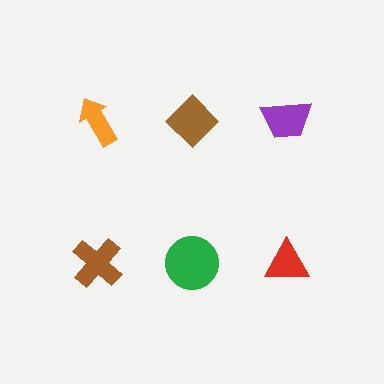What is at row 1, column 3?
A purple trapezoid.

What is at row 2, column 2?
A green circle.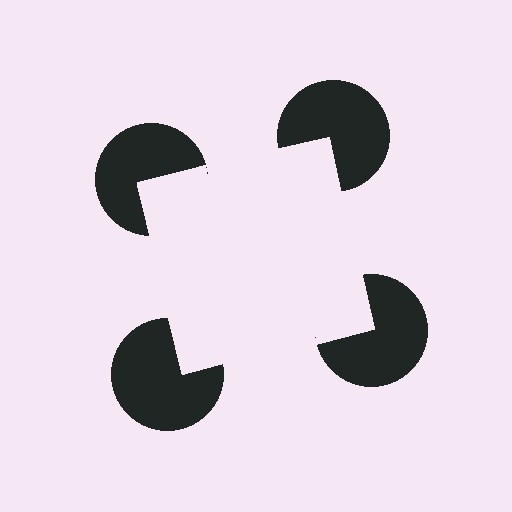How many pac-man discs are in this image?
There are 4 — one at each vertex of the illusory square.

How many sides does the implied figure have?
4 sides.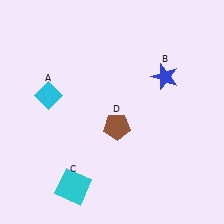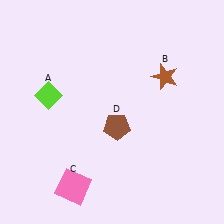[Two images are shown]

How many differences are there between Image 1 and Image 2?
There are 3 differences between the two images.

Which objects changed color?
A changed from cyan to lime. B changed from blue to brown. C changed from cyan to pink.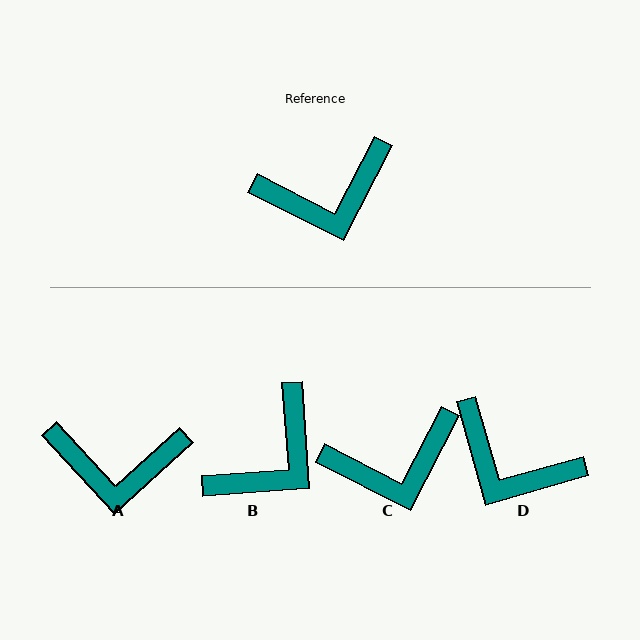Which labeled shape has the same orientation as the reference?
C.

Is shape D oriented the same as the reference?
No, it is off by about 47 degrees.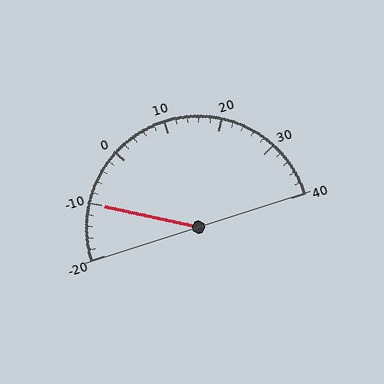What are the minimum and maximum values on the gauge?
The gauge ranges from -20 to 40.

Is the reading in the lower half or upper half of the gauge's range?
The reading is in the lower half of the range (-20 to 40).